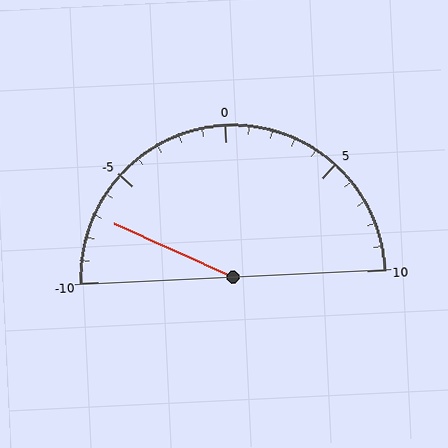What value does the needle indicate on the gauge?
The needle indicates approximately -7.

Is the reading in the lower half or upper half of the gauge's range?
The reading is in the lower half of the range (-10 to 10).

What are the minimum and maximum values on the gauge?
The gauge ranges from -10 to 10.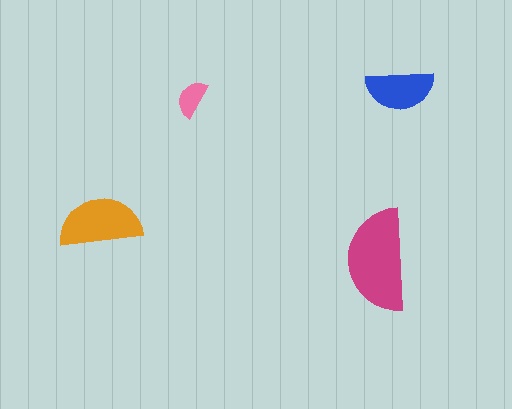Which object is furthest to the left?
The orange semicircle is leftmost.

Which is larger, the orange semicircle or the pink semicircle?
The orange one.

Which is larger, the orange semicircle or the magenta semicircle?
The magenta one.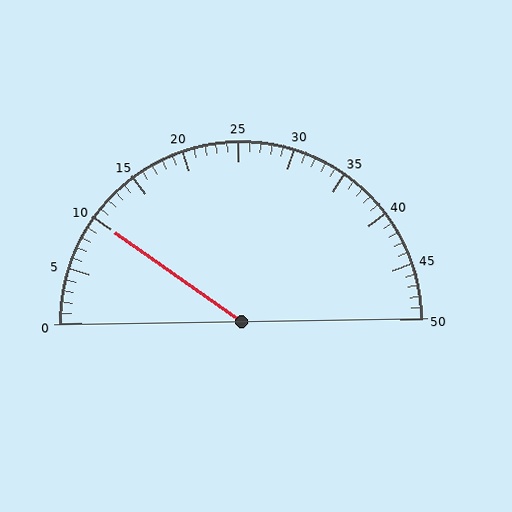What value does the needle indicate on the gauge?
The needle indicates approximately 10.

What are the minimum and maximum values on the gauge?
The gauge ranges from 0 to 50.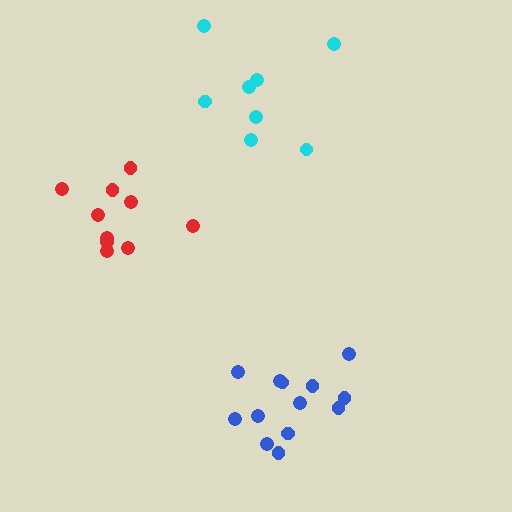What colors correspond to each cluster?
The clusters are colored: cyan, red, blue.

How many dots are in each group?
Group 1: 8 dots, Group 2: 10 dots, Group 3: 13 dots (31 total).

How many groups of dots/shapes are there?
There are 3 groups.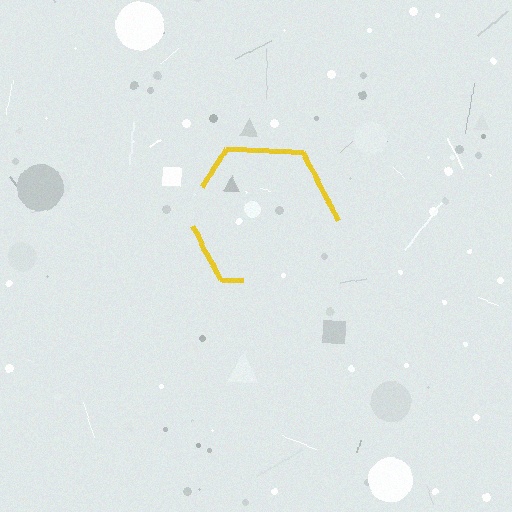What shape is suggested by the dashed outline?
The dashed outline suggests a hexagon.